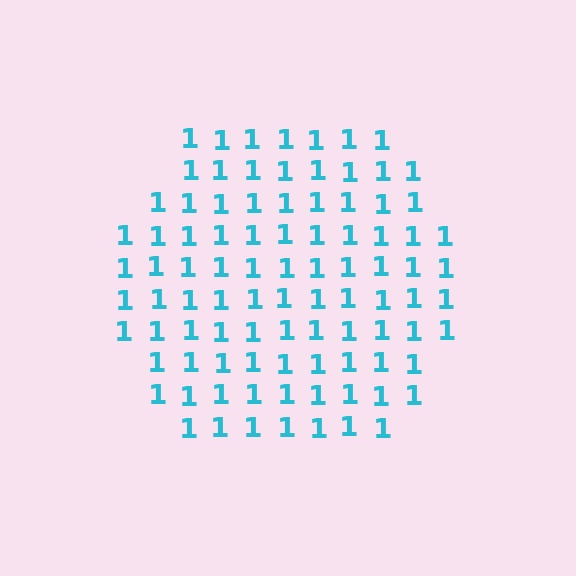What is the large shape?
The large shape is a hexagon.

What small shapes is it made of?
It is made of small digit 1's.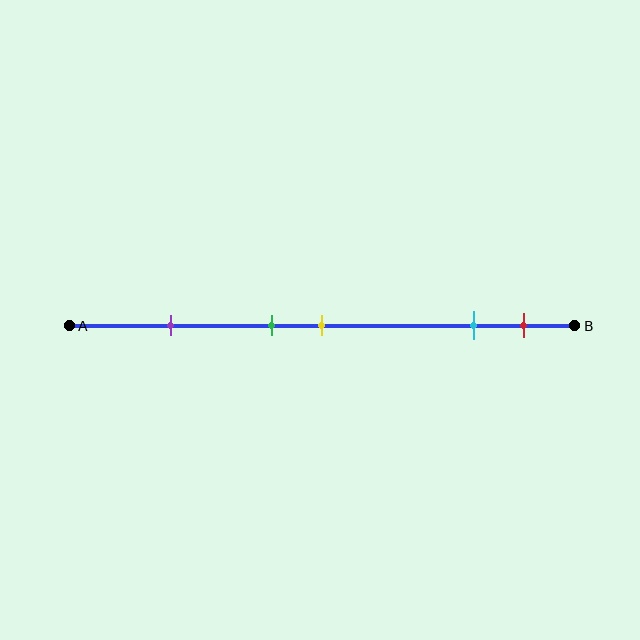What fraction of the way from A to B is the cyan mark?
The cyan mark is approximately 80% (0.8) of the way from A to B.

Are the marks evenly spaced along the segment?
No, the marks are not evenly spaced.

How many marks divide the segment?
There are 5 marks dividing the segment.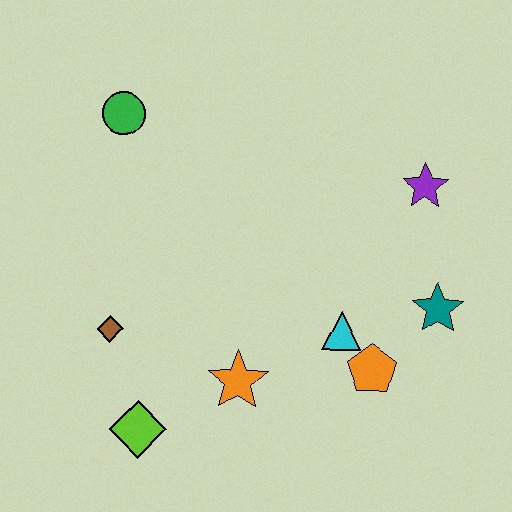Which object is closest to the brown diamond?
The lime diamond is closest to the brown diamond.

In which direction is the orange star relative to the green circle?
The orange star is below the green circle.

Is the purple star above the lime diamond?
Yes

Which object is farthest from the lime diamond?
The purple star is farthest from the lime diamond.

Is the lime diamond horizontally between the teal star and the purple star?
No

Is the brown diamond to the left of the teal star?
Yes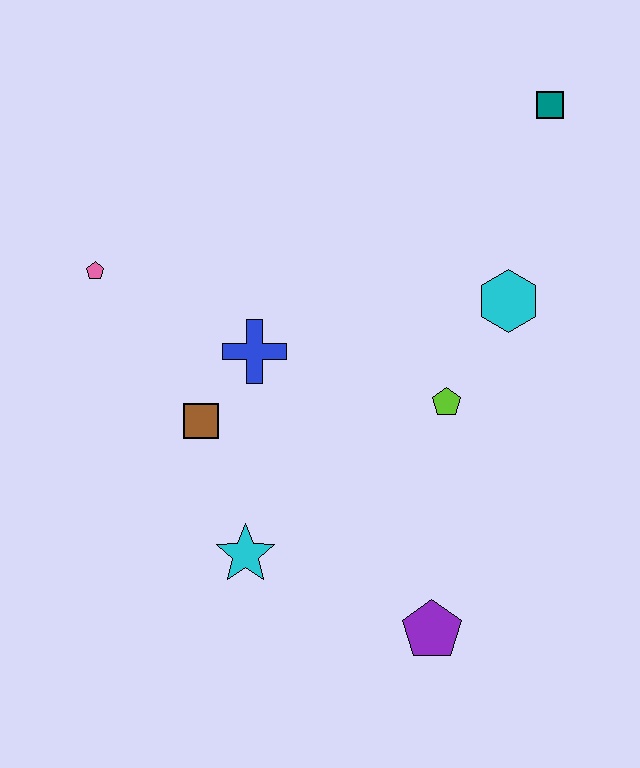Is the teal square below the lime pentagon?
No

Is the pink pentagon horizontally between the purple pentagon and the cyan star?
No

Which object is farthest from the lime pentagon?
The pink pentagon is farthest from the lime pentagon.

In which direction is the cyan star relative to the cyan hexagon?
The cyan star is to the left of the cyan hexagon.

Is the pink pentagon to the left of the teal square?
Yes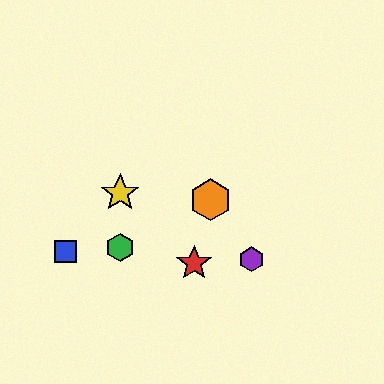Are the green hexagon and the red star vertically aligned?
No, the green hexagon is at x≈120 and the red star is at x≈194.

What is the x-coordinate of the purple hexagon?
The purple hexagon is at x≈251.